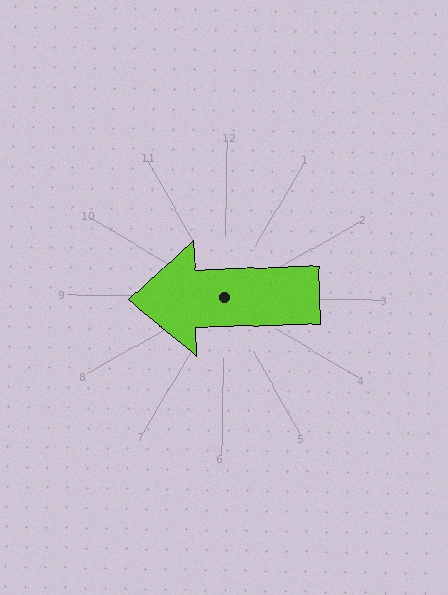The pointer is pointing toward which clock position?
Roughly 9 o'clock.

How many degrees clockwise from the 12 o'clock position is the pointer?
Approximately 268 degrees.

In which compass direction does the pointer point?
West.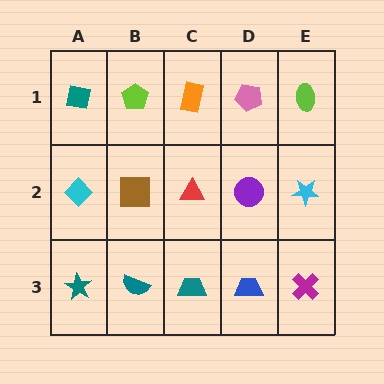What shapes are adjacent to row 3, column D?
A purple circle (row 2, column D), a teal trapezoid (row 3, column C), a magenta cross (row 3, column E).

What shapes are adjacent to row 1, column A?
A cyan diamond (row 2, column A), a lime pentagon (row 1, column B).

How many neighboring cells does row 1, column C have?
3.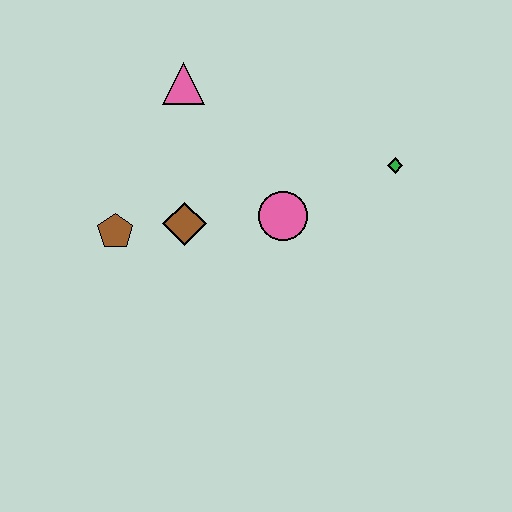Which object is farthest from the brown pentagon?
The green diamond is farthest from the brown pentagon.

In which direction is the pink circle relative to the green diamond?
The pink circle is to the left of the green diamond.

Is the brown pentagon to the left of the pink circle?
Yes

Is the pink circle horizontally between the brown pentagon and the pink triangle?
No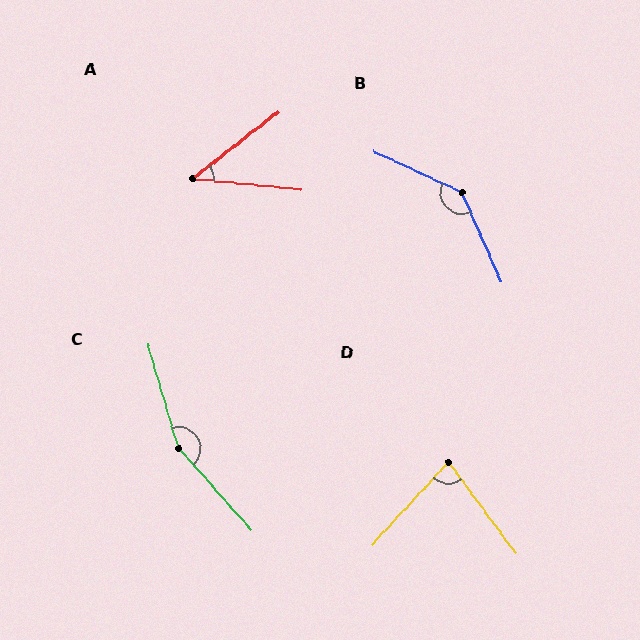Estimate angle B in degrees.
Approximately 138 degrees.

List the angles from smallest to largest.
A (44°), D (79°), B (138°), C (154°).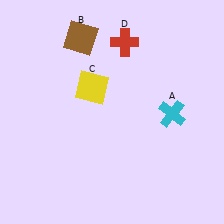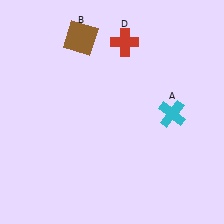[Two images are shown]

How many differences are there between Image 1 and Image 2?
There is 1 difference between the two images.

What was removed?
The yellow square (C) was removed in Image 2.